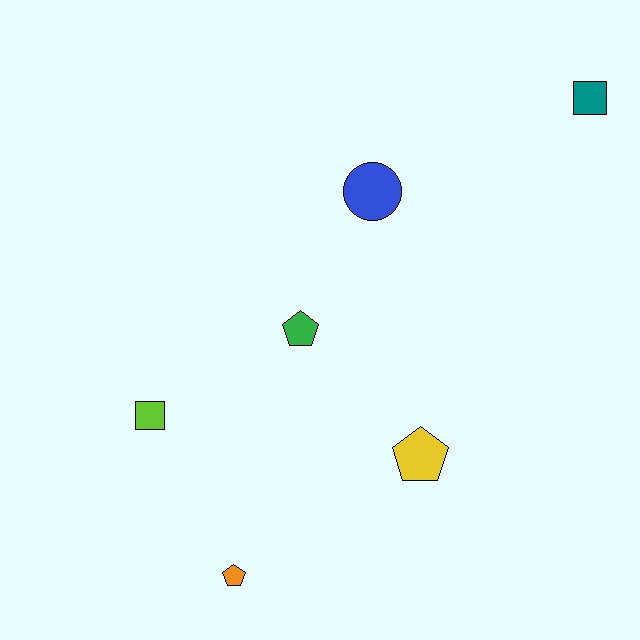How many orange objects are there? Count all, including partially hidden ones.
There is 1 orange object.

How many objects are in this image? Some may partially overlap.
There are 6 objects.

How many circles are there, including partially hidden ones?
There is 1 circle.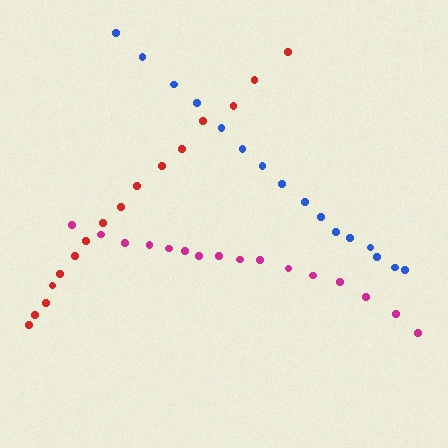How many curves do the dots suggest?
There are 3 distinct paths.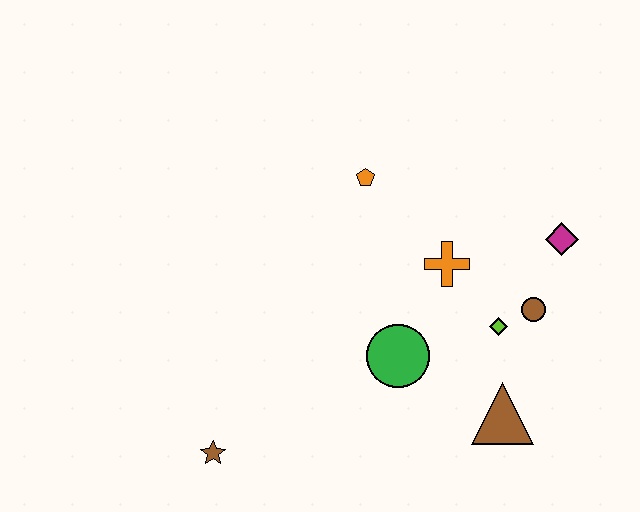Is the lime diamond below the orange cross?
Yes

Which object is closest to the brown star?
The green circle is closest to the brown star.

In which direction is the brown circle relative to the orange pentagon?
The brown circle is to the right of the orange pentagon.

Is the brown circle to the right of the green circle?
Yes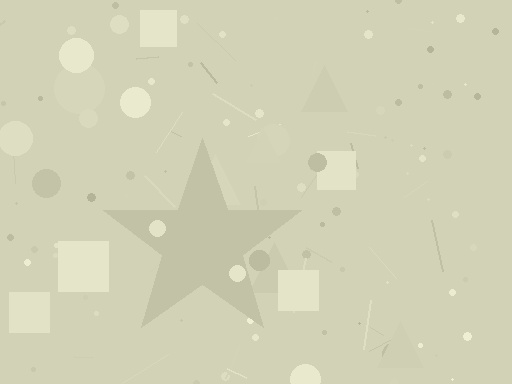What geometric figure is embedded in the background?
A star is embedded in the background.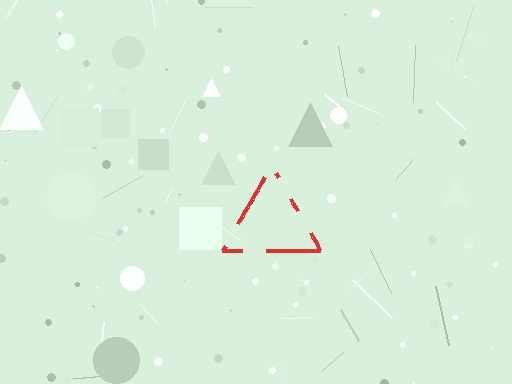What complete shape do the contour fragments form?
The contour fragments form a triangle.